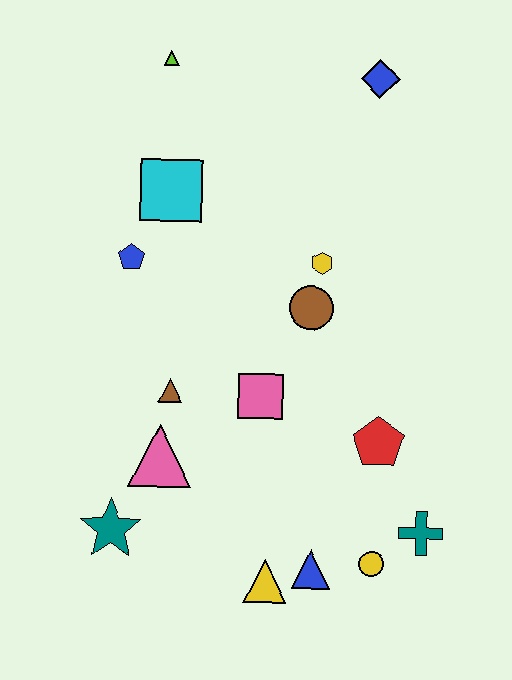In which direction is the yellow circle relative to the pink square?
The yellow circle is below the pink square.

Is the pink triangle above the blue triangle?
Yes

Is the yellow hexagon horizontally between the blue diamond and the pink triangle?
Yes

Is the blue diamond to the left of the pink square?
No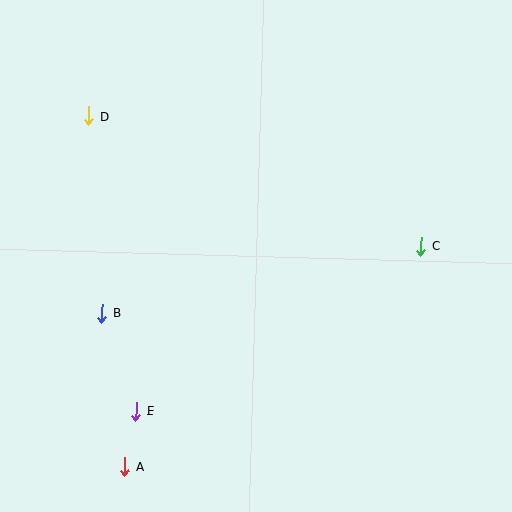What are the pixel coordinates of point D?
Point D is at (89, 116).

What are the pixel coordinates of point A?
Point A is at (125, 467).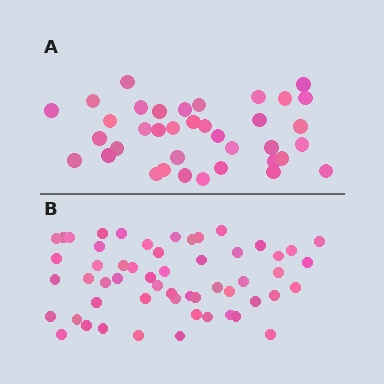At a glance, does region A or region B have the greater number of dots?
Region B (the bottom region) has more dots.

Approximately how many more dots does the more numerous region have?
Region B has approximately 20 more dots than region A.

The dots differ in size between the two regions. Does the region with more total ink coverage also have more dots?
No. Region A has more total ink coverage because its dots are larger, but region B actually contains more individual dots. Total area can be misleading — the number of items is what matters here.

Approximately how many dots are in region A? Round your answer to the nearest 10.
About 40 dots. (The exact count is 37, which rounds to 40.)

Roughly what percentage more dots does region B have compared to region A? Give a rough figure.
About 50% more.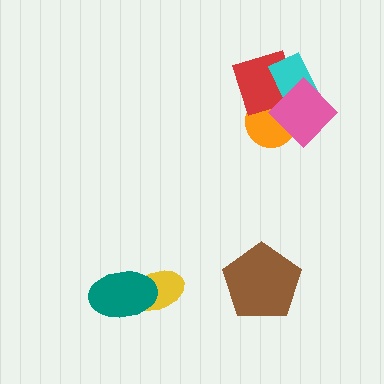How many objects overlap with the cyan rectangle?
3 objects overlap with the cyan rectangle.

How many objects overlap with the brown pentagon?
0 objects overlap with the brown pentagon.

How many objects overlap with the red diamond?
3 objects overlap with the red diamond.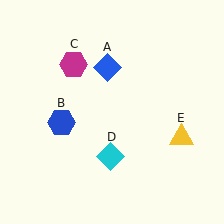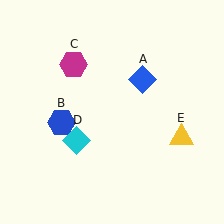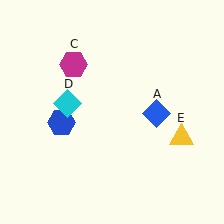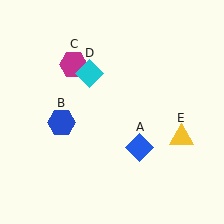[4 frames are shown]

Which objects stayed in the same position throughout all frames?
Blue hexagon (object B) and magenta hexagon (object C) and yellow triangle (object E) remained stationary.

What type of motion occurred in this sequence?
The blue diamond (object A), cyan diamond (object D) rotated clockwise around the center of the scene.